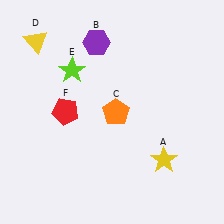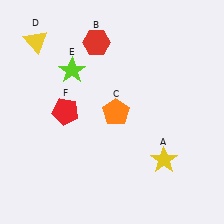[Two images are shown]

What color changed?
The hexagon (B) changed from purple in Image 1 to red in Image 2.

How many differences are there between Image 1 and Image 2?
There is 1 difference between the two images.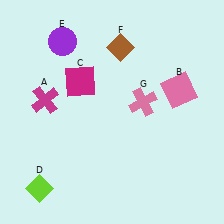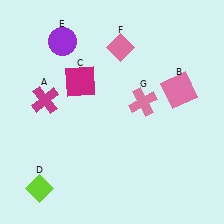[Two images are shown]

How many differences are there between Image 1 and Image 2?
There is 1 difference between the two images.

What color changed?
The diamond (F) changed from brown in Image 1 to pink in Image 2.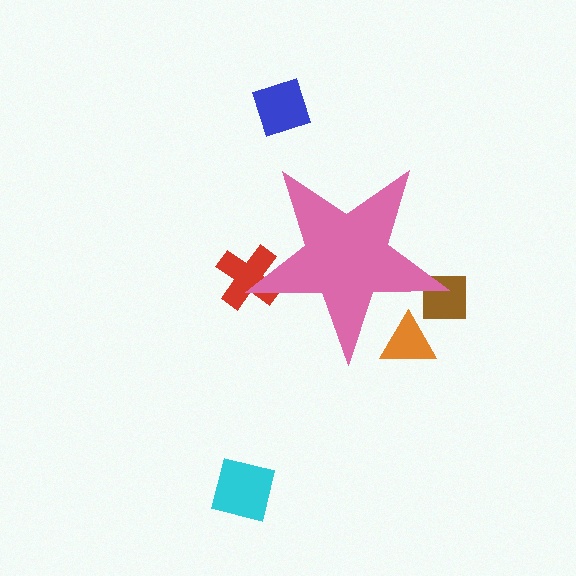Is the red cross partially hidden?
Yes, the red cross is partially hidden behind the pink star.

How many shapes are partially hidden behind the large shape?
3 shapes are partially hidden.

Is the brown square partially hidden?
Yes, the brown square is partially hidden behind the pink star.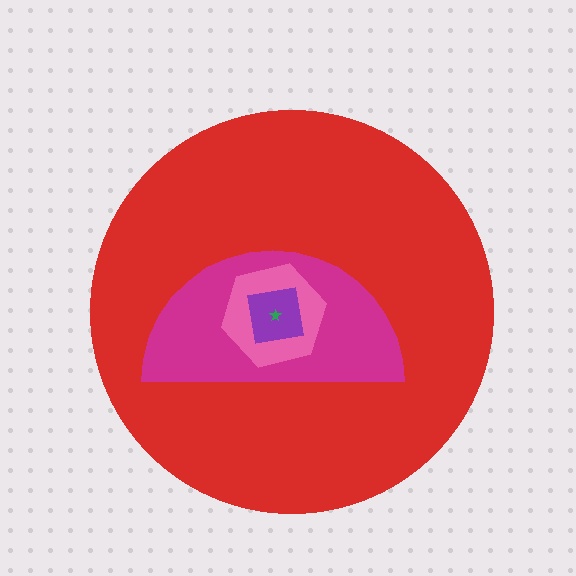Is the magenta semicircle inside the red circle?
Yes.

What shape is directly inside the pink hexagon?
The purple square.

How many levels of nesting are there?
5.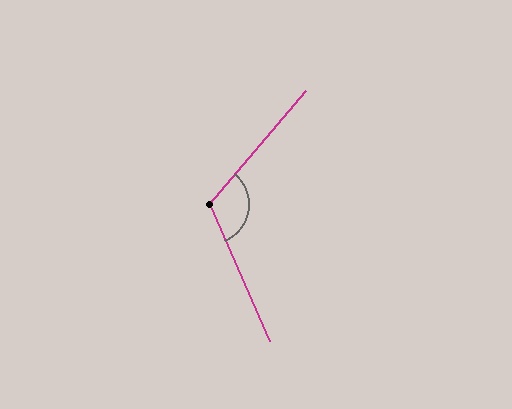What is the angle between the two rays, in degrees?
Approximately 116 degrees.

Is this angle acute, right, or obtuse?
It is obtuse.